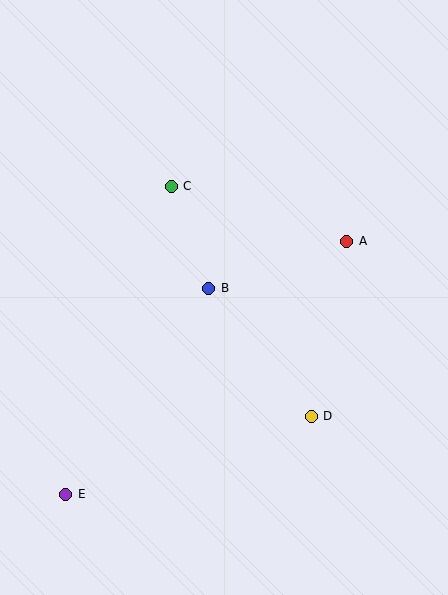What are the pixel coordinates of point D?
Point D is at (311, 416).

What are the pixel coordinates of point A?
Point A is at (347, 241).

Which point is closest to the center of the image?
Point B at (209, 288) is closest to the center.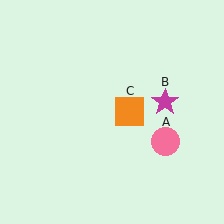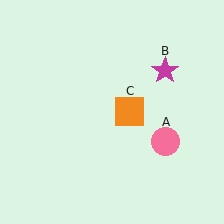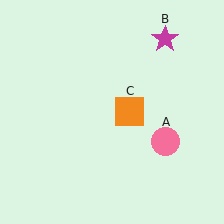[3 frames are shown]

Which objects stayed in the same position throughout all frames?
Pink circle (object A) and orange square (object C) remained stationary.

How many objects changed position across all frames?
1 object changed position: magenta star (object B).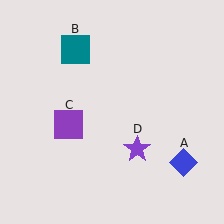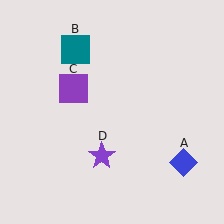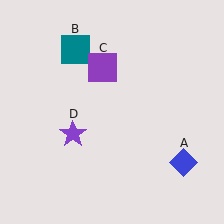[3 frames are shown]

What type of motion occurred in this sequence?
The purple square (object C), purple star (object D) rotated clockwise around the center of the scene.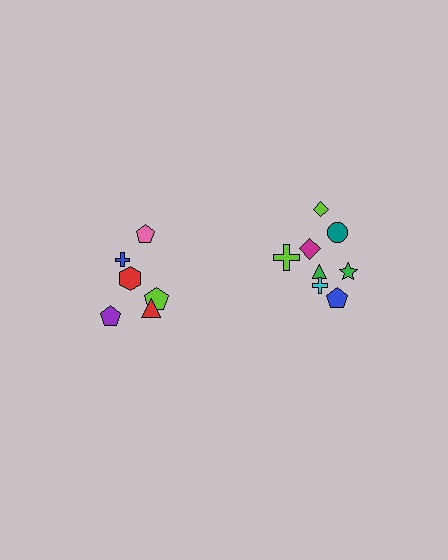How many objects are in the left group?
There are 6 objects.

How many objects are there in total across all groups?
There are 14 objects.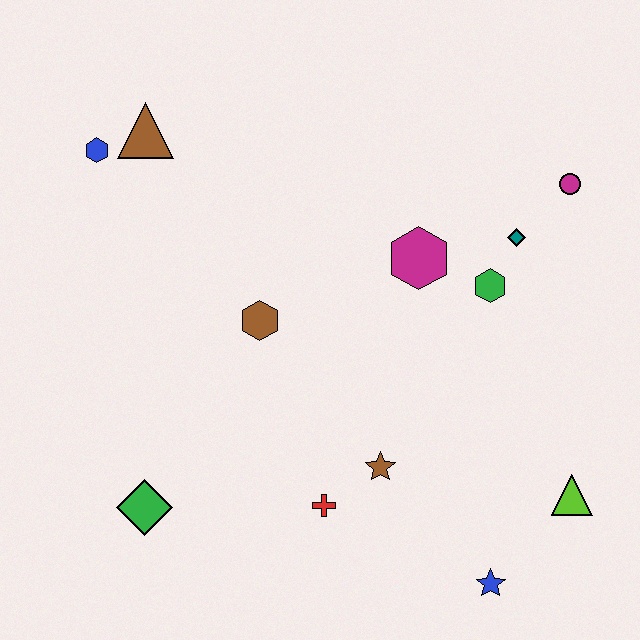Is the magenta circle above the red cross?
Yes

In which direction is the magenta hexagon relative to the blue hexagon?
The magenta hexagon is to the right of the blue hexagon.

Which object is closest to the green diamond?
The red cross is closest to the green diamond.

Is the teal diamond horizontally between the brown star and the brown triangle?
No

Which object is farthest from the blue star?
The blue hexagon is farthest from the blue star.